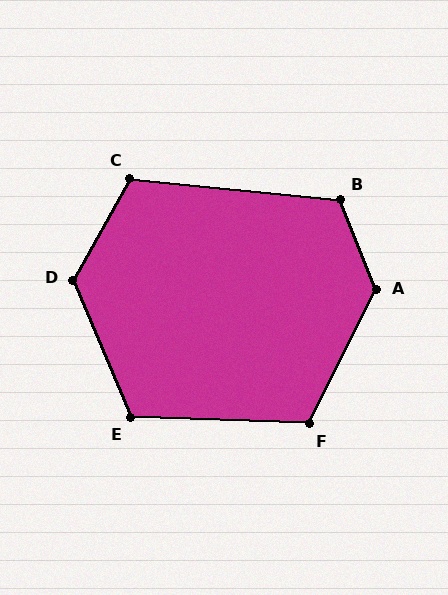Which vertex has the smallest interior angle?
C, at approximately 113 degrees.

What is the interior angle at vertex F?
Approximately 115 degrees (obtuse).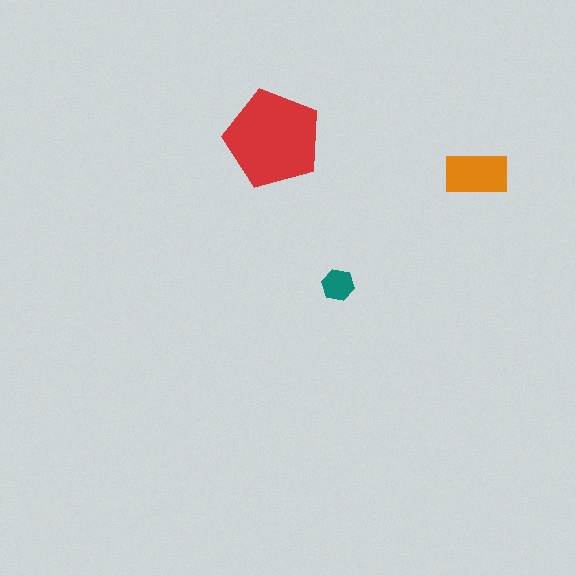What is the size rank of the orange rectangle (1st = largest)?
2nd.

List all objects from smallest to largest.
The teal hexagon, the orange rectangle, the red pentagon.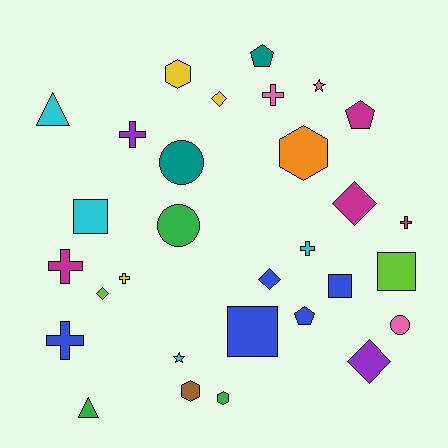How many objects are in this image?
There are 30 objects.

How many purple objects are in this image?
There are 2 purple objects.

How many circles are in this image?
There are 3 circles.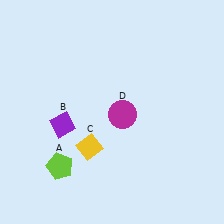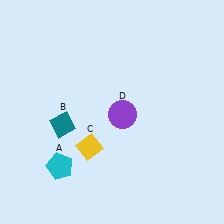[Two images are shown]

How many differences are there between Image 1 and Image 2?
There are 3 differences between the two images.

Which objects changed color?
A changed from lime to cyan. B changed from purple to teal. D changed from magenta to purple.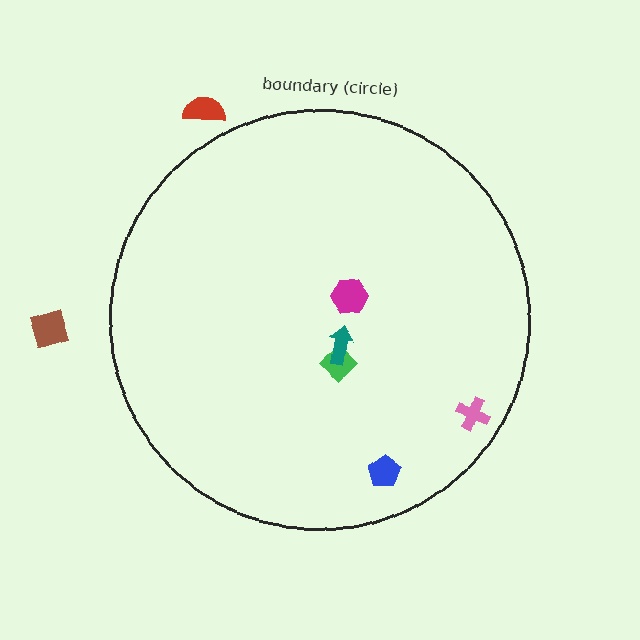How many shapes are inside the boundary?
5 inside, 2 outside.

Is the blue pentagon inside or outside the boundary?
Inside.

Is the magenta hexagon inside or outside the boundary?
Inside.